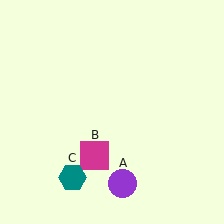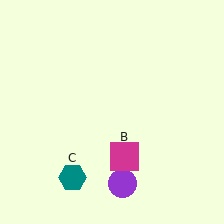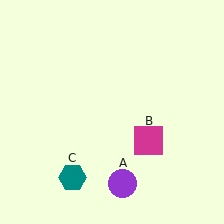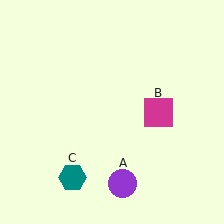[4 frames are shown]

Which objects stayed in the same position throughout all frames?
Purple circle (object A) and teal hexagon (object C) remained stationary.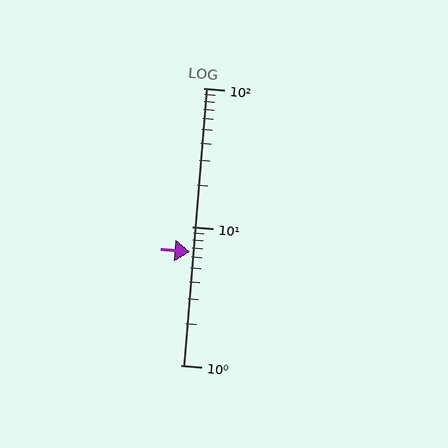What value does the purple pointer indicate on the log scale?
The pointer indicates approximately 6.6.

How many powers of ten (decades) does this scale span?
The scale spans 2 decades, from 1 to 100.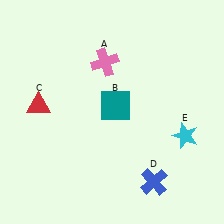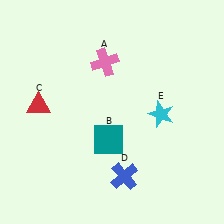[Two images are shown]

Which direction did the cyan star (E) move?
The cyan star (E) moved left.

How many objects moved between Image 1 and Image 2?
3 objects moved between the two images.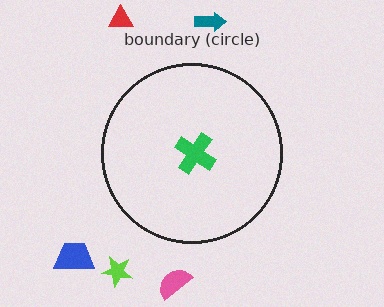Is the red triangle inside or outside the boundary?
Outside.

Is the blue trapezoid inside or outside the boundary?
Outside.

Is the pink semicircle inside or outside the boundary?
Outside.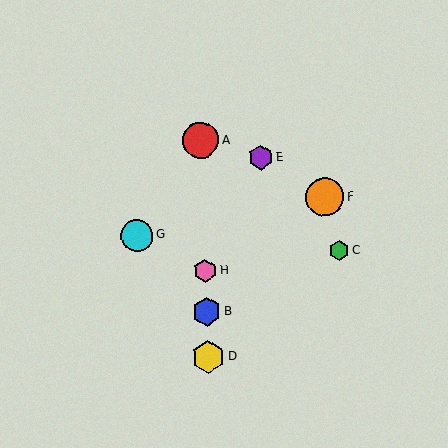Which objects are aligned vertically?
Objects A, B, D, H are aligned vertically.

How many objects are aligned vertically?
4 objects (A, B, D, H) are aligned vertically.